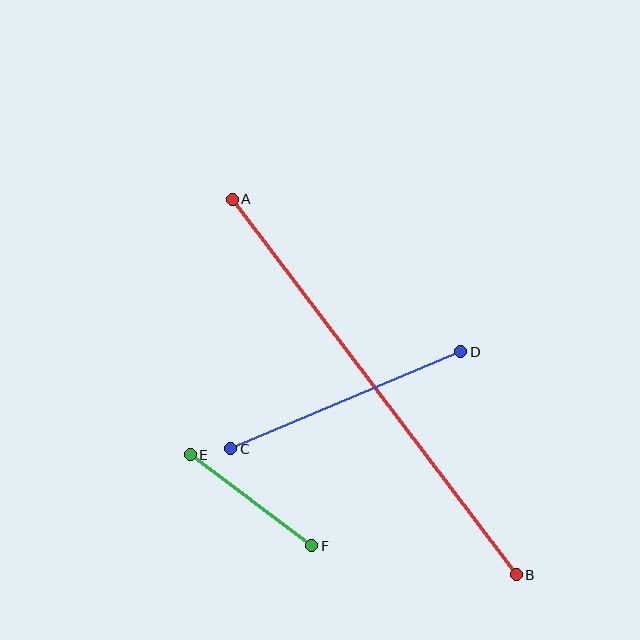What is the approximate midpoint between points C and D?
The midpoint is at approximately (346, 400) pixels.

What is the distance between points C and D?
The distance is approximately 250 pixels.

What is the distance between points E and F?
The distance is approximately 152 pixels.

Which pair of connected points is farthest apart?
Points A and B are farthest apart.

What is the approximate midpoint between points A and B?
The midpoint is at approximately (374, 387) pixels.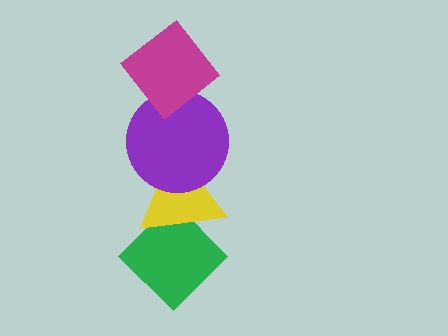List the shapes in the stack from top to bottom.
From top to bottom: the magenta diamond, the purple circle, the yellow triangle, the green diamond.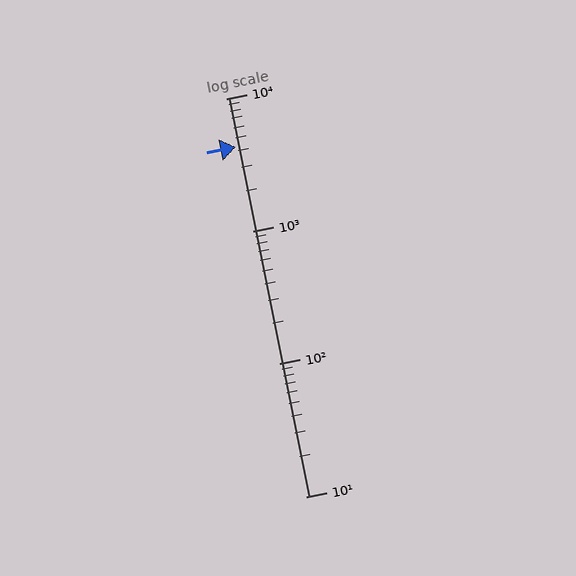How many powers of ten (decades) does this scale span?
The scale spans 3 decades, from 10 to 10000.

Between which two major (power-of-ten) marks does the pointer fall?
The pointer is between 1000 and 10000.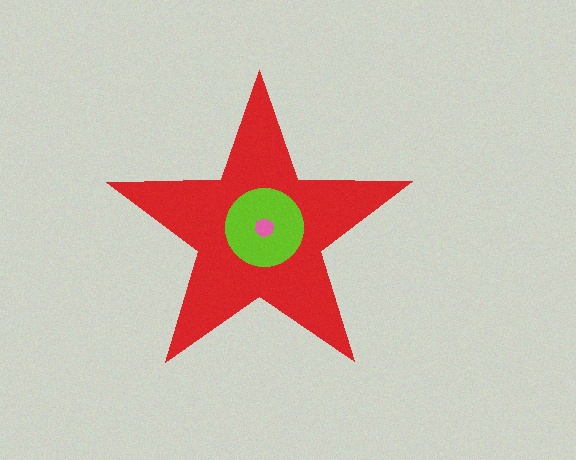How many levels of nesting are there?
3.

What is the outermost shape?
The red star.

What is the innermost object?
The pink hexagon.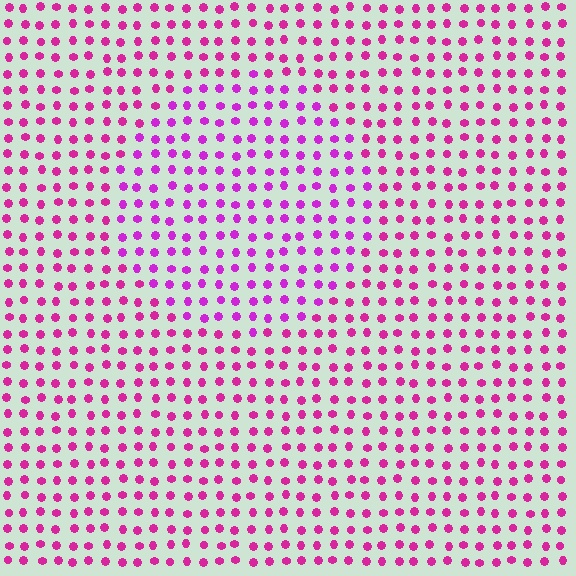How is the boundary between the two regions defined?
The boundary is defined purely by a slight shift in hue (about 22 degrees). Spacing, size, and orientation are identical on both sides.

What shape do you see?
I see a circle.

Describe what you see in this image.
The image is filled with small magenta elements in a uniform arrangement. A circle-shaped region is visible where the elements are tinted to a slightly different hue, forming a subtle color boundary.